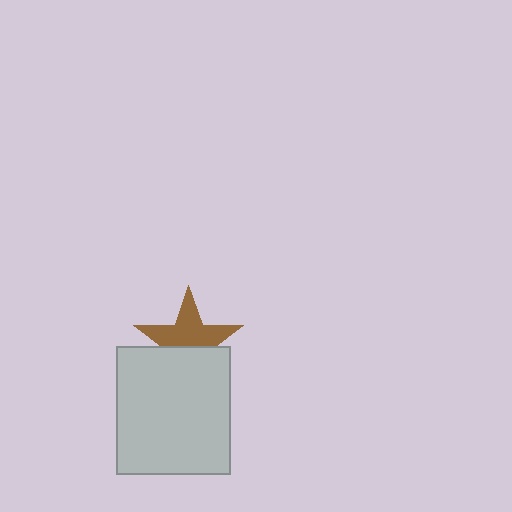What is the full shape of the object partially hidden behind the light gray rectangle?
The partially hidden object is a brown star.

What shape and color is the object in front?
The object in front is a light gray rectangle.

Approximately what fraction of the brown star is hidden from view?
Roughly 43% of the brown star is hidden behind the light gray rectangle.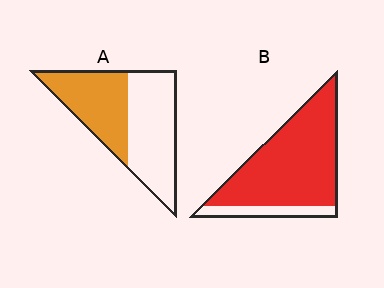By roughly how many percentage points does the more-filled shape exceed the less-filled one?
By roughly 40 percentage points (B over A).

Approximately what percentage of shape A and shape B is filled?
A is approximately 45% and B is approximately 85%.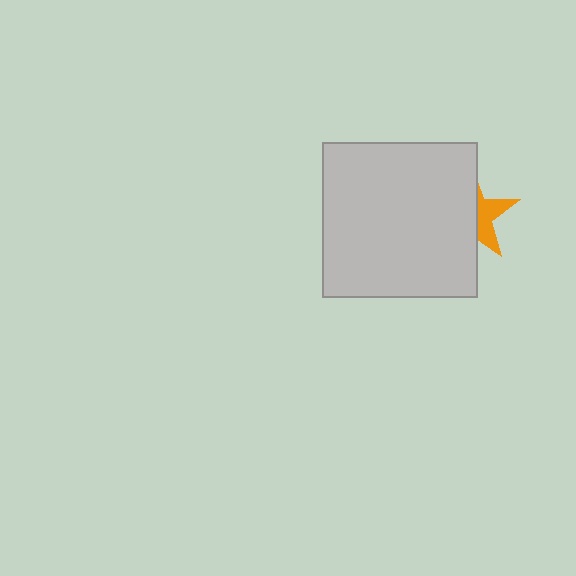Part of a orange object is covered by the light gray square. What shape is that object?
It is a star.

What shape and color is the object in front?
The object in front is a light gray square.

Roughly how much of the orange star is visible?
A small part of it is visible (roughly 38%).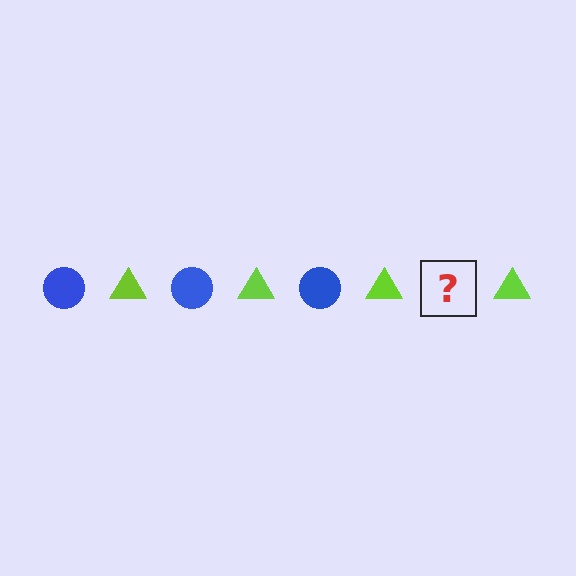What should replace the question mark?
The question mark should be replaced with a blue circle.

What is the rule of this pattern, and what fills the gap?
The rule is that the pattern alternates between blue circle and lime triangle. The gap should be filled with a blue circle.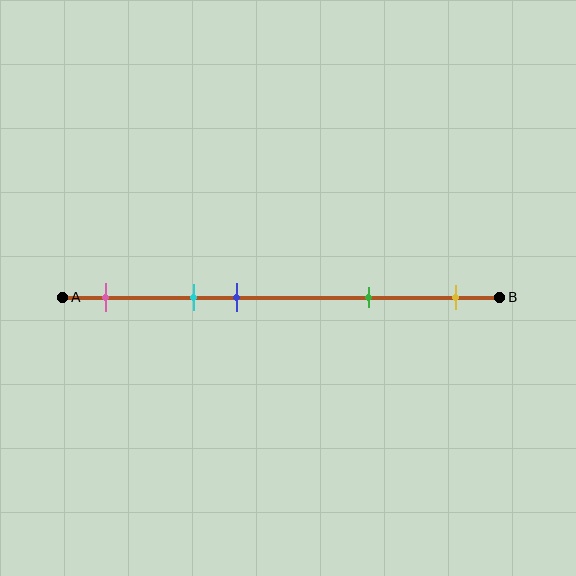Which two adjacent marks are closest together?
The cyan and blue marks are the closest adjacent pair.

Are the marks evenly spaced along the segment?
No, the marks are not evenly spaced.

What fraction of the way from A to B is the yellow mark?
The yellow mark is approximately 90% (0.9) of the way from A to B.